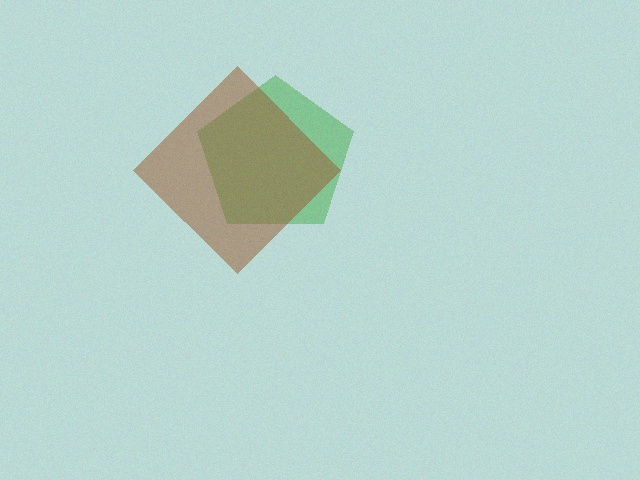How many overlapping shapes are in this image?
There are 2 overlapping shapes in the image.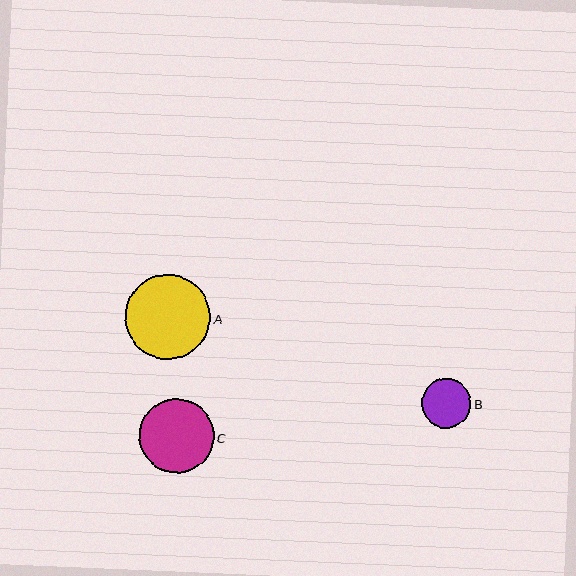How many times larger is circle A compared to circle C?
Circle A is approximately 1.1 times the size of circle C.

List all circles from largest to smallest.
From largest to smallest: A, C, B.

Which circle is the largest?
Circle A is the largest with a size of approximately 85 pixels.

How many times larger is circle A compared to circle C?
Circle A is approximately 1.1 times the size of circle C.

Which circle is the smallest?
Circle B is the smallest with a size of approximately 50 pixels.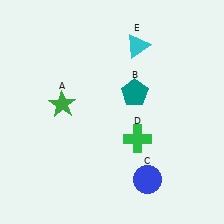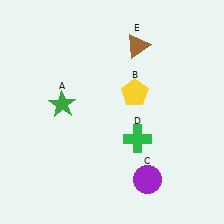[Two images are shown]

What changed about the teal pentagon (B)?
In Image 1, B is teal. In Image 2, it changed to yellow.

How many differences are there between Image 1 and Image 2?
There are 3 differences between the two images.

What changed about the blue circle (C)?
In Image 1, C is blue. In Image 2, it changed to purple.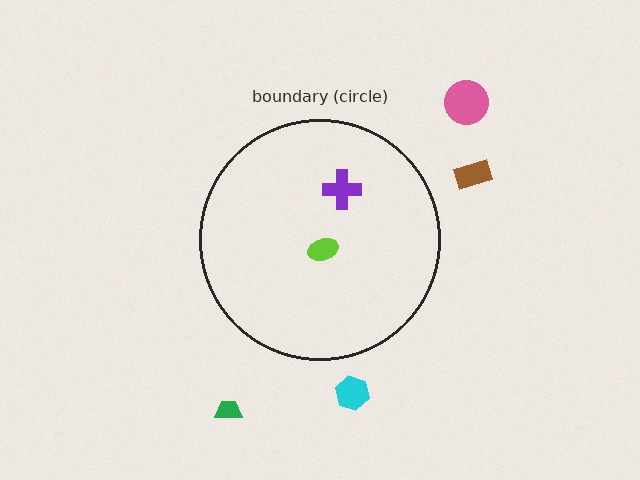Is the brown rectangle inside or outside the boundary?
Outside.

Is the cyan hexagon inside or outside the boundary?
Outside.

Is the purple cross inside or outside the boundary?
Inside.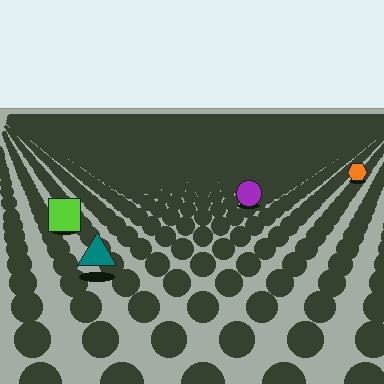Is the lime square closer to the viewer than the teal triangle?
No. The teal triangle is closer — you can tell from the texture gradient: the ground texture is coarser near it.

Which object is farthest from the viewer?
The orange hexagon is farthest from the viewer. It appears smaller and the ground texture around it is denser.